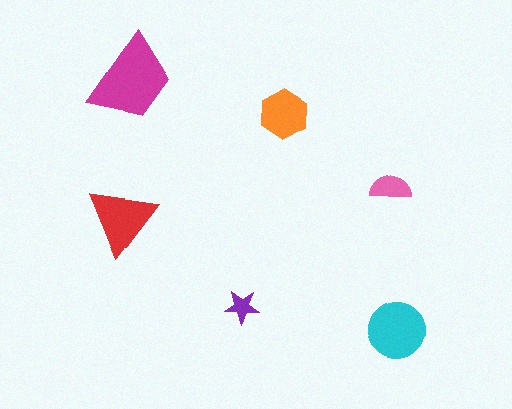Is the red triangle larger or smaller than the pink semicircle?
Larger.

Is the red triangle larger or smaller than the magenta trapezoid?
Smaller.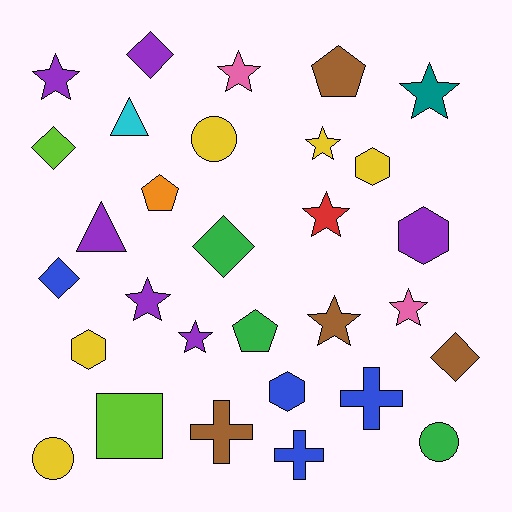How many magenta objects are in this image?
There are no magenta objects.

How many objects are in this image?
There are 30 objects.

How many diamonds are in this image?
There are 5 diamonds.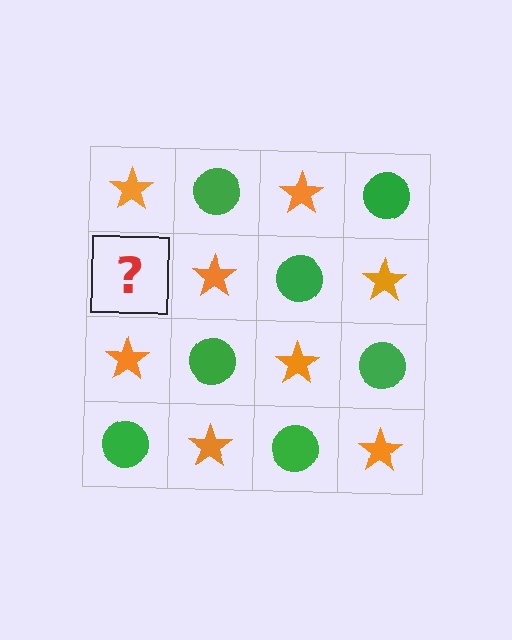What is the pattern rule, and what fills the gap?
The rule is that it alternates orange star and green circle in a checkerboard pattern. The gap should be filled with a green circle.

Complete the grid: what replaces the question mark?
The question mark should be replaced with a green circle.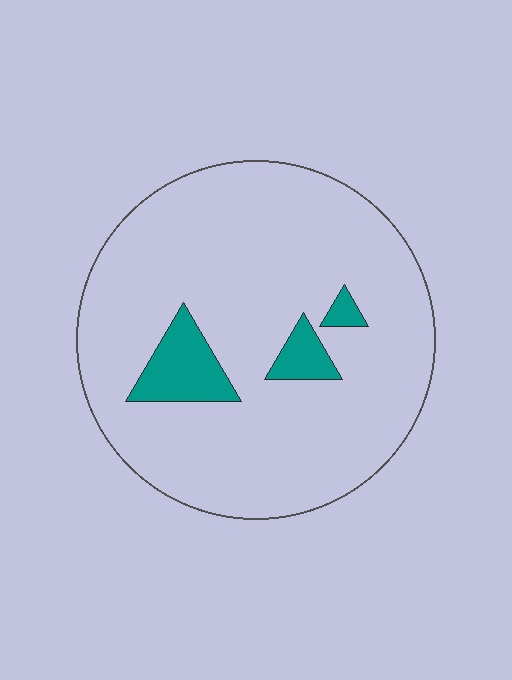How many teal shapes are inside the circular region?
3.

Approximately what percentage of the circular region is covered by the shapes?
Approximately 10%.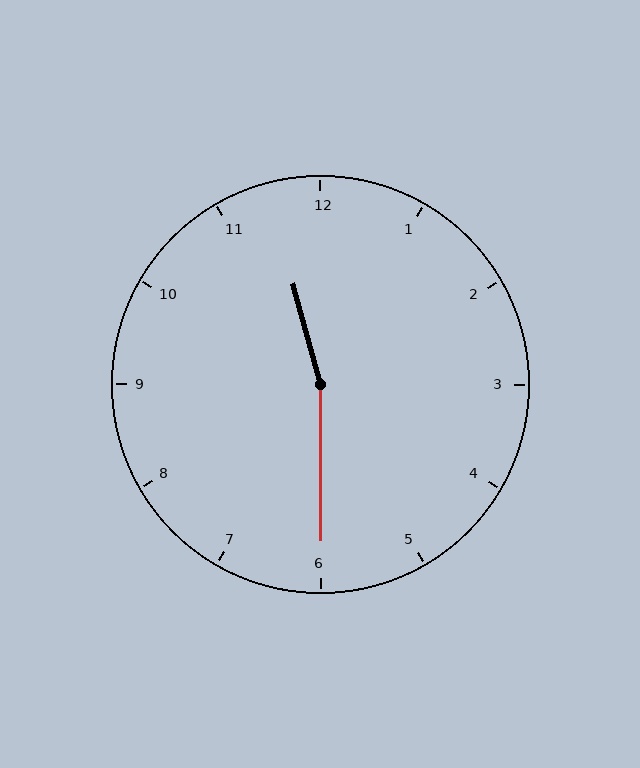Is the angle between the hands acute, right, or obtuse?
It is obtuse.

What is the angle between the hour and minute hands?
Approximately 165 degrees.